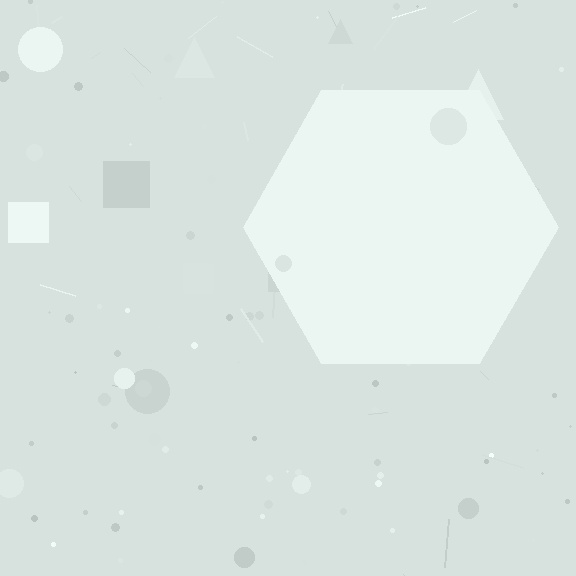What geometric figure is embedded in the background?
A hexagon is embedded in the background.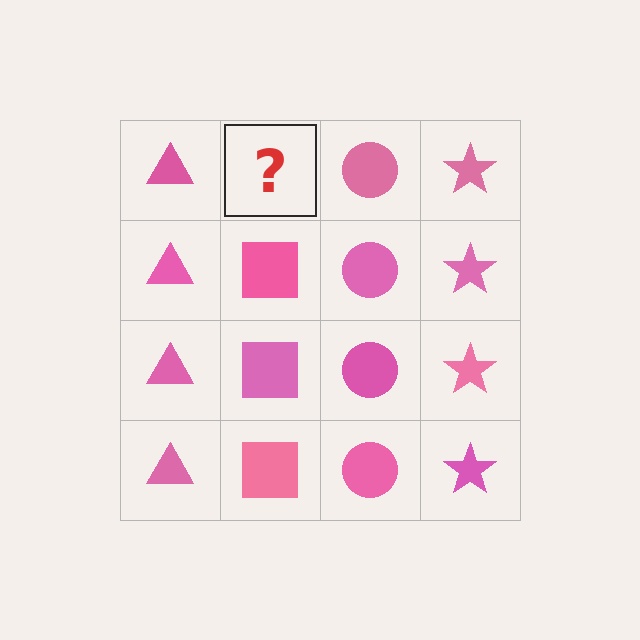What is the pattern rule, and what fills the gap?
The rule is that each column has a consistent shape. The gap should be filled with a pink square.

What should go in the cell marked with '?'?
The missing cell should contain a pink square.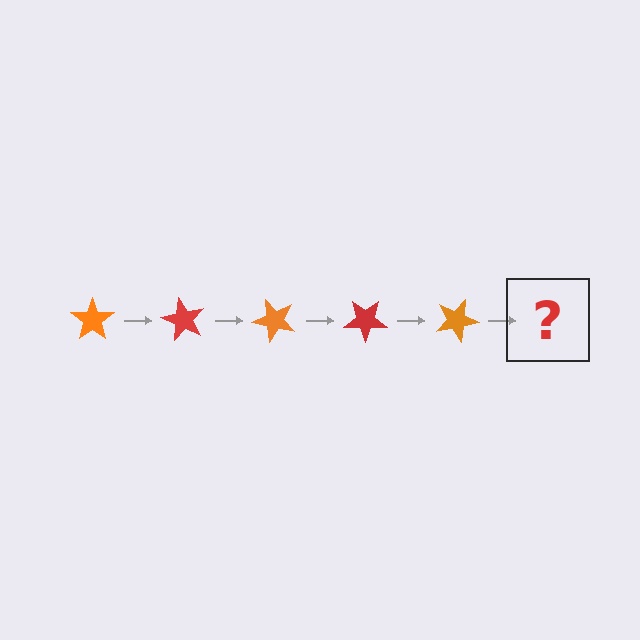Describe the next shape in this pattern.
It should be a red star, rotated 300 degrees from the start.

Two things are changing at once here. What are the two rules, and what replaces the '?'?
The two rules are that it rotates 60 degrees each step and the color cycles through orange and red. The '?' should be a red star, rotated 300 degrees from the start.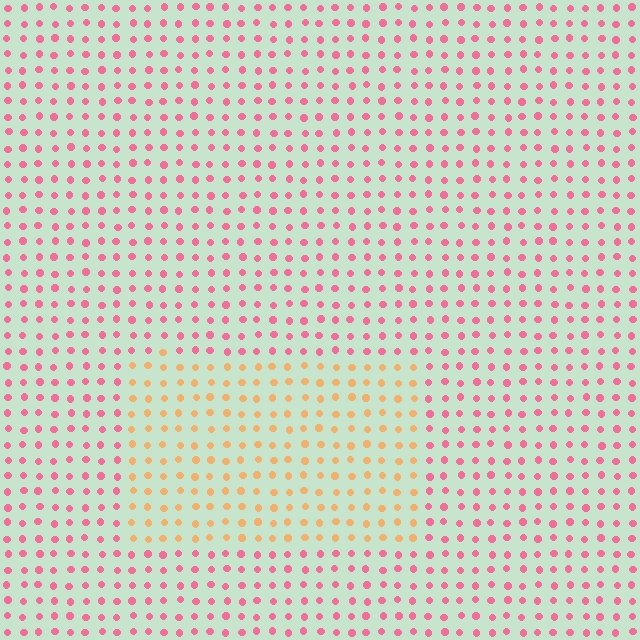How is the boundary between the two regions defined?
The boundary is defined purely by a slight shift in hue (about 50 degrees). Spacing, size, and orientation are identical on both sides.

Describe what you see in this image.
The image is filled with small pink elements in a uniform arrangement. A rectangle-shaped region is visible where the elements are tinted to a slightly different hue, forming a subtle color boundary.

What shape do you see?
I see a rectangle.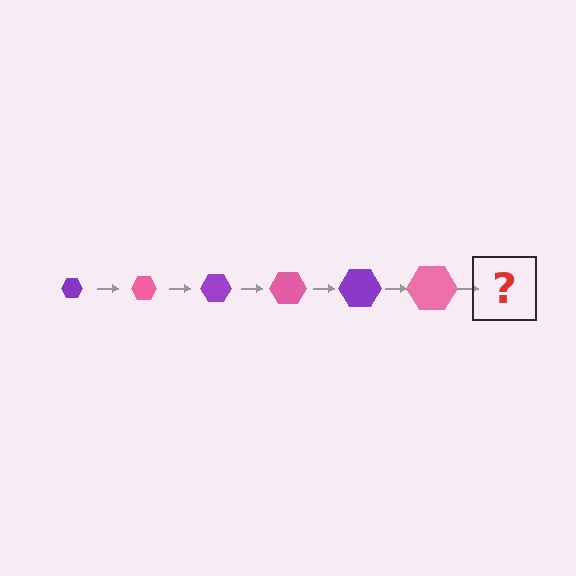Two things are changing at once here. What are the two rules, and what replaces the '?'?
The two rules are that the hexagon grows larger each step and the color cycles through purple and pink. The '?' should be a purple hexagon, larger than the previous one.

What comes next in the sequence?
The next element should be a purple hexagon, larger than the previous one.